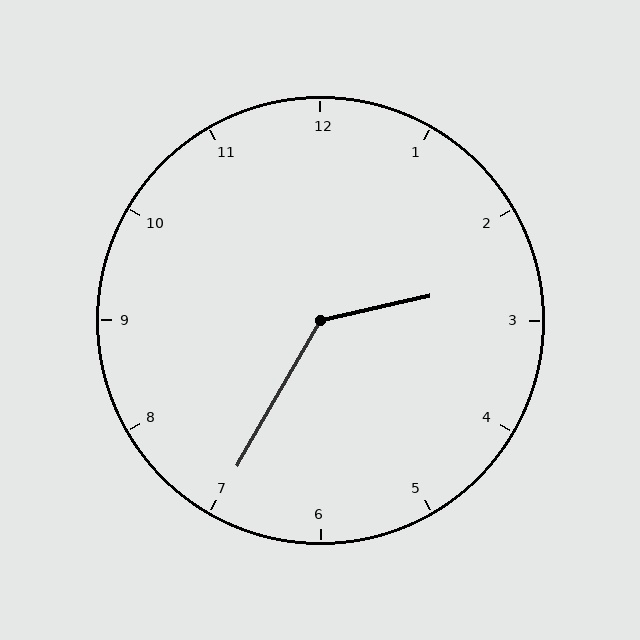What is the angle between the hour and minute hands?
Approximately 132 degrees.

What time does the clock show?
2:35.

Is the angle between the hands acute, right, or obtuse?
It is obtuse.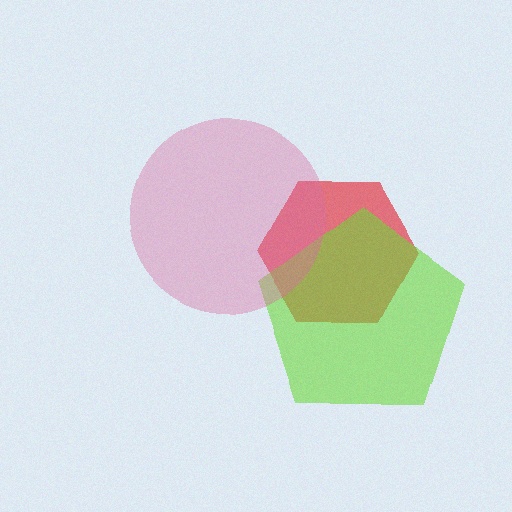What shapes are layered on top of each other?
The layered shapes are: a red hexagon, a lime pentagon, a pink circle.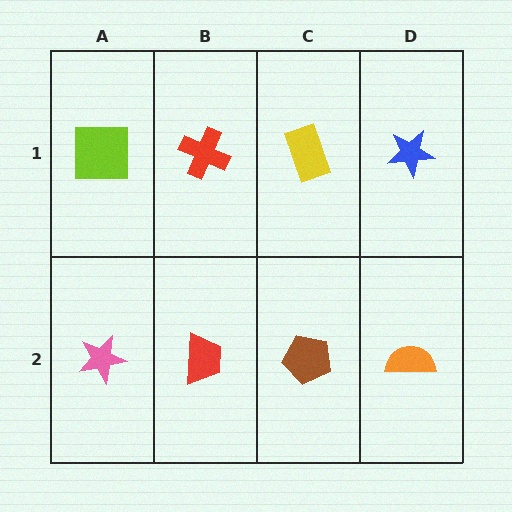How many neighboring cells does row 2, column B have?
3.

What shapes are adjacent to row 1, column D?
An orange semicircle (row 2, column D), a yellow rectangle (row 1, column C).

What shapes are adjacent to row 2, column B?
A red cross (row 1, column B), a pink star (row 2, column A), a brown pentagon (row 2, column C).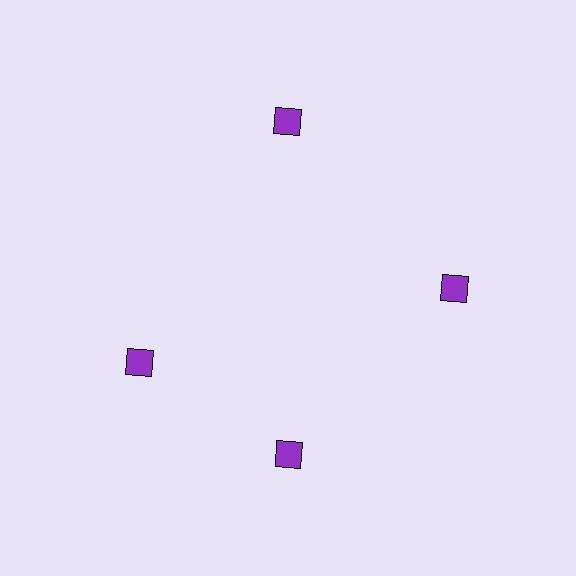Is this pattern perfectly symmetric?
No. The 4 purple squares are arranged in a ring, but one element near the 9 o'clock position is rotated out of alignment along the ring, breaking the 4-fold rotational symmetry.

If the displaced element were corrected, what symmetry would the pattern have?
It would have 4-fold rotational symmetry — the pattern would map onto itself every 90 degrees.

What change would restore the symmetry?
The symmetry would be restored by rotating it back into even spacing with its neighbors so that all 4 squares sit at equal angles and equal distance from the center.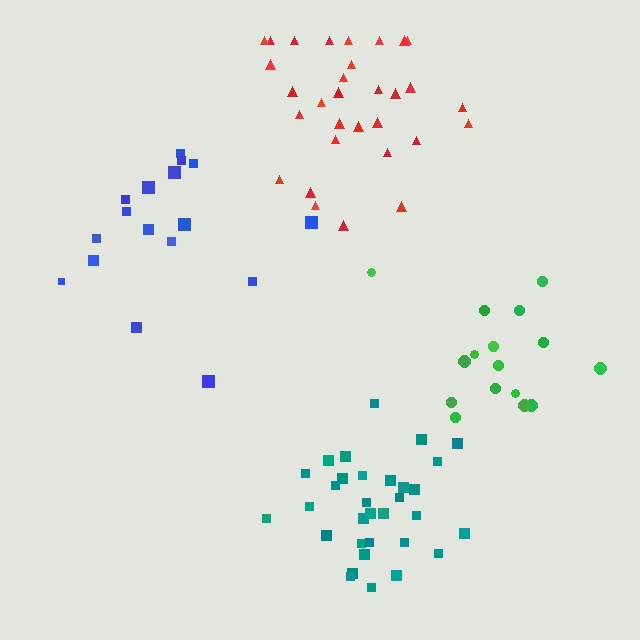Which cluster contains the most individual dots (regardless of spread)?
Teal (32).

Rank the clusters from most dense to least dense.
teal, red, green, blue.